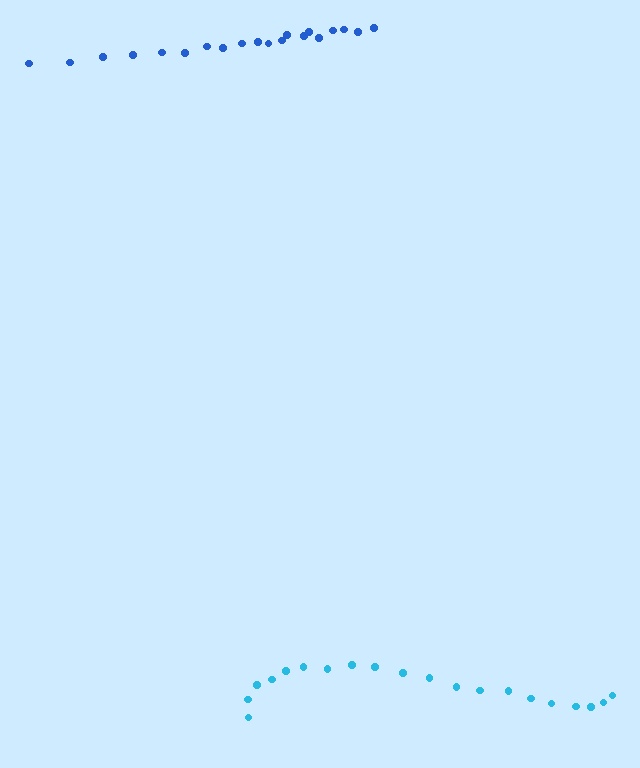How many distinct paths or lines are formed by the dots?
There are 2 distinct paths.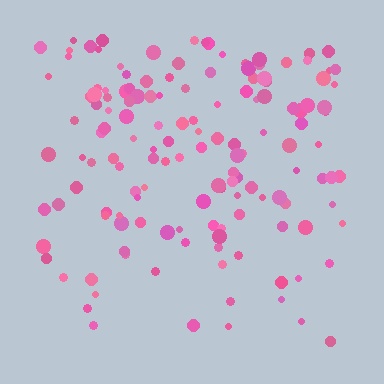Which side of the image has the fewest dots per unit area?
The bottom.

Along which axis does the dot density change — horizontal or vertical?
Vertical.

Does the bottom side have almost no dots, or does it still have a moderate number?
Still a moderate number, just noticeably fewer than the top.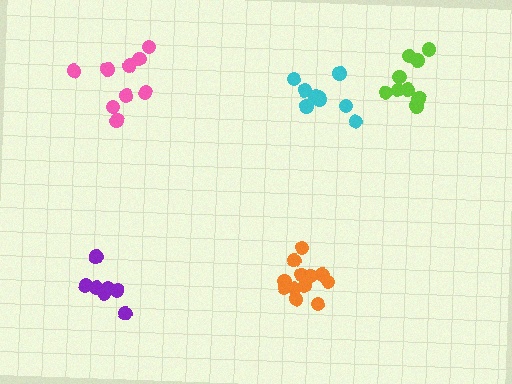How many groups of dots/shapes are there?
There are 5 groups.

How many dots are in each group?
Group 1: 12 dots, Group 2: 7 dots, Group 3: 9 dots, Group 4: 9 dots, Group 5: 9 dots (46 total).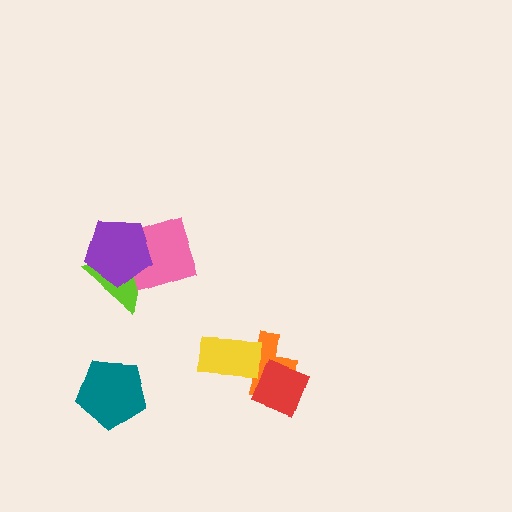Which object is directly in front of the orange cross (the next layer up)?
The red diamond is directly in front of the orange cross.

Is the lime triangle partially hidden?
Yes, it is partially covered by another shape.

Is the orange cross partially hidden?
Yes, it is partially covered by another shape.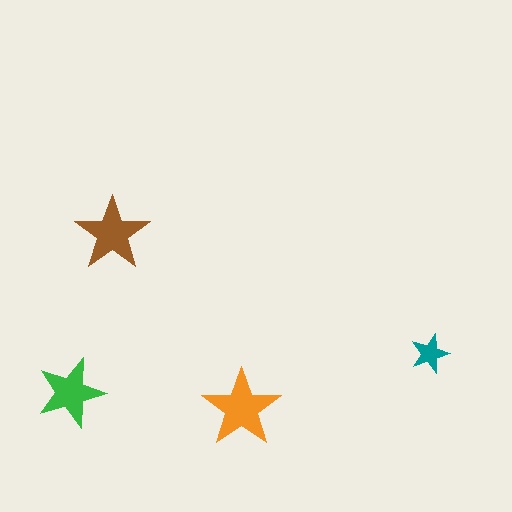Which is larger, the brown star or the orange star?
The orange one.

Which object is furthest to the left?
The green star is leftmost.